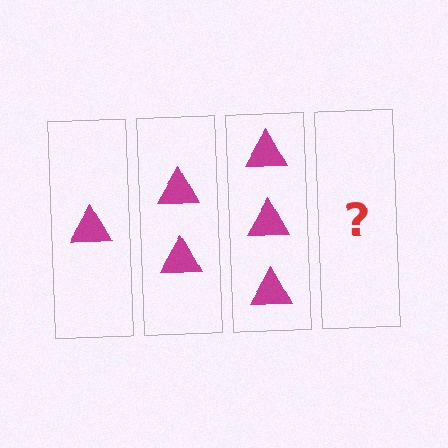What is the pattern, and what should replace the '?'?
The pattern is that each step adds one more triangle. The '?' should be 4 triangles.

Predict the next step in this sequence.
The next step is 4 triangles.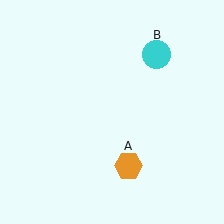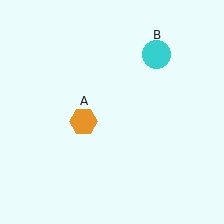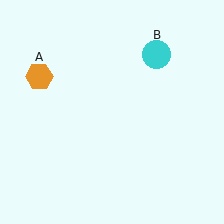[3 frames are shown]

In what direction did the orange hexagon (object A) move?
The orange hexagon (object A) moved up and to the left.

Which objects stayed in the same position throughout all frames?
Cyan circle (object B) remained stationary.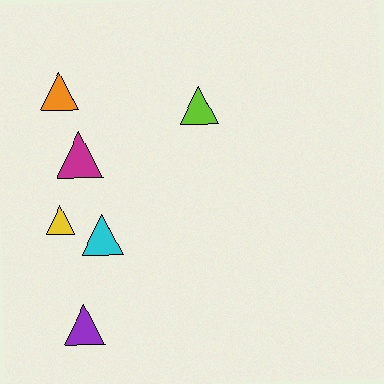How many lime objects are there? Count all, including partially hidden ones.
There is 1 lime object.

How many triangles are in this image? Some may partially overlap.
There are 6 triangles.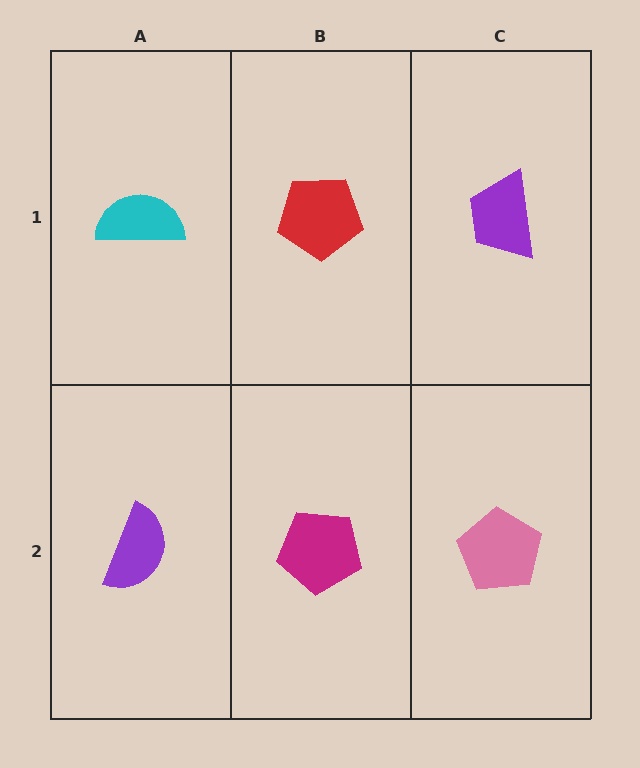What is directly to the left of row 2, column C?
A magenta pentagon.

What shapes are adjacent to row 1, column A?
A purple semicircle (row 2, column A), a red pentagon (row 1, column B).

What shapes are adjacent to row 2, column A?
A cyan semicircle (row 1, column A), a magenta pentagon (row 2, column B).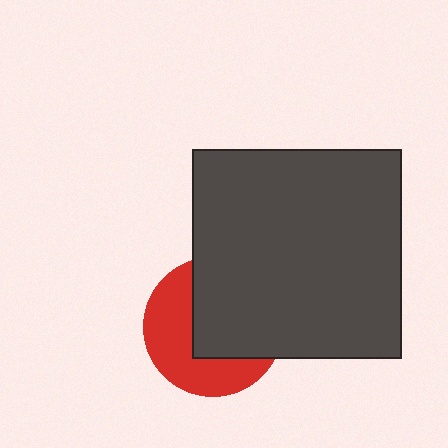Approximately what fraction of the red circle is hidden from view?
Roughly 53% of the red circle is hidden behind the dark gray square.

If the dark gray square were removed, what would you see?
You would see the complete red circle.